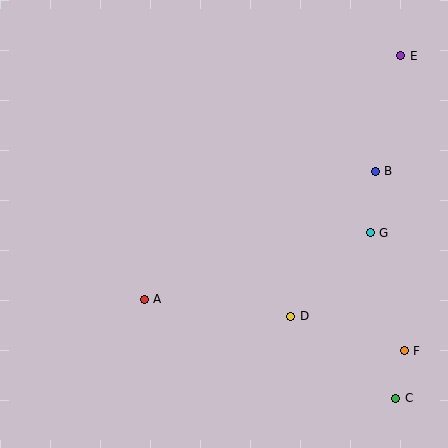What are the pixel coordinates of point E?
Point E is at (401, 56).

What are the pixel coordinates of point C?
Point C is at (396, 398).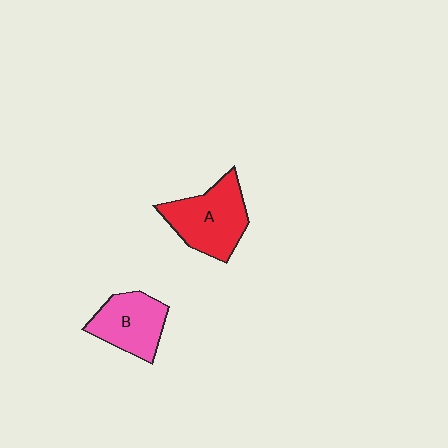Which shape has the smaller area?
Shape B (pink).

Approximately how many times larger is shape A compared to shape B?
Approximately 1.3 times.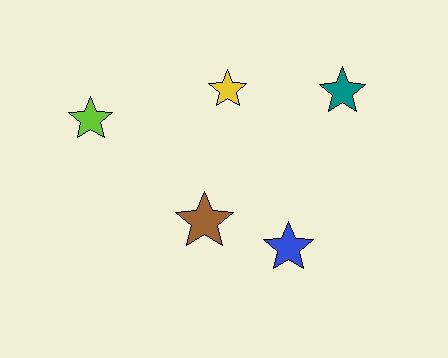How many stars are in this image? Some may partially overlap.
There are 5 stars.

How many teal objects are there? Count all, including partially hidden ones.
There is 1 teal object.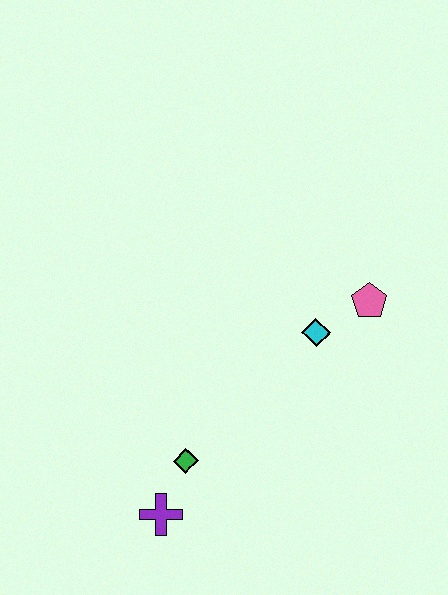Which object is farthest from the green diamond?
The pink pentagon is farthest from the green diamond.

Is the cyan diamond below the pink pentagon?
Yes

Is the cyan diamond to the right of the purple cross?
Yes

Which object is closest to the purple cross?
The green diamond is closest to the purple cross.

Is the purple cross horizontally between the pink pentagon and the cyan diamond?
No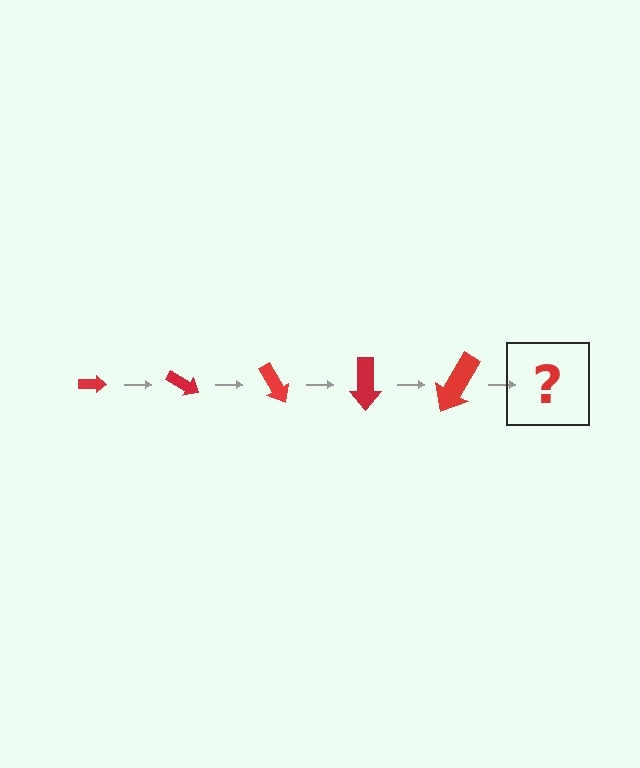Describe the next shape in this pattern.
It should be an arrow, larger than the previous one and rotated 150 degrees from the start.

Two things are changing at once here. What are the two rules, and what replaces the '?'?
The two rules are that the arrow grows larger each step and it rotates 30 degrees each step. The '?' should be an arrow, larger than the previous one and rotated 150 degrees from the start.